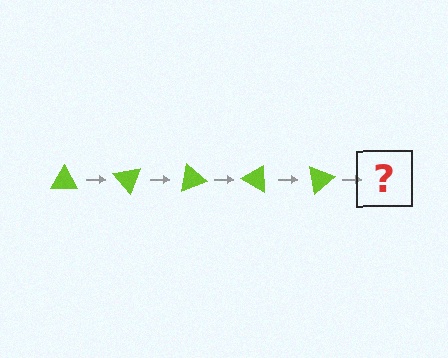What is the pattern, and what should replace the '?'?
The pattern is that the triangle rotates 50 degrees each step. The '?' should be a lime triangle rotated 250 degrees.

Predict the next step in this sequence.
The next step is a lime triangle rotated 250 degrees.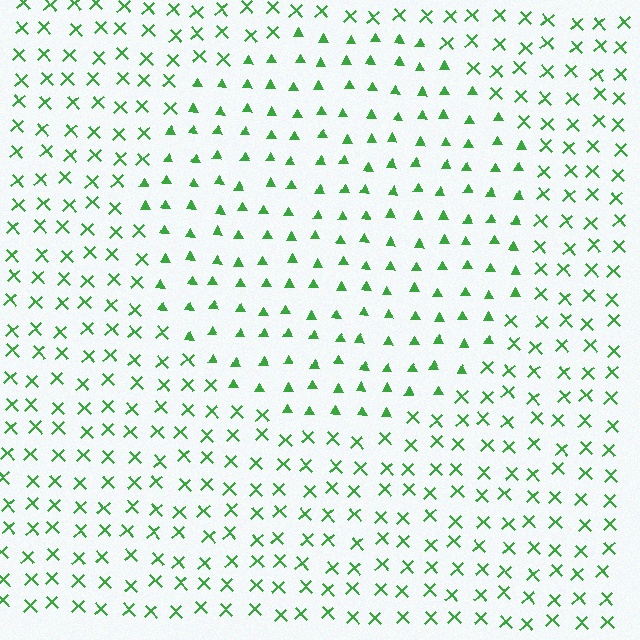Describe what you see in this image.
The image is filled with small green elements arranged in a uniform grid. A circle-shaped region contains triangles, while the surrounding area contains X marks. The boundary is defined purely by the change in element shape.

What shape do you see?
I see a circle.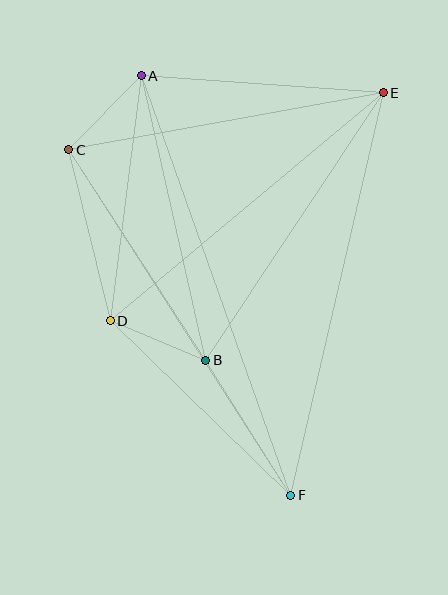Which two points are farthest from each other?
Points A and F are farthest from each other.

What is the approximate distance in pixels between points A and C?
The distance between A and C is approximately 104 pixels.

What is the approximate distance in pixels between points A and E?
The distance between A and E is approximately 243 pixels.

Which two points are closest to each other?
Points B and D are closest to each other.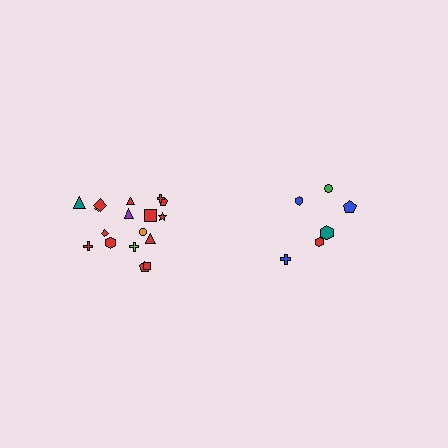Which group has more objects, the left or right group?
The left group.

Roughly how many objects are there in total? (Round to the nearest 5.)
Roughly 25 objects in total.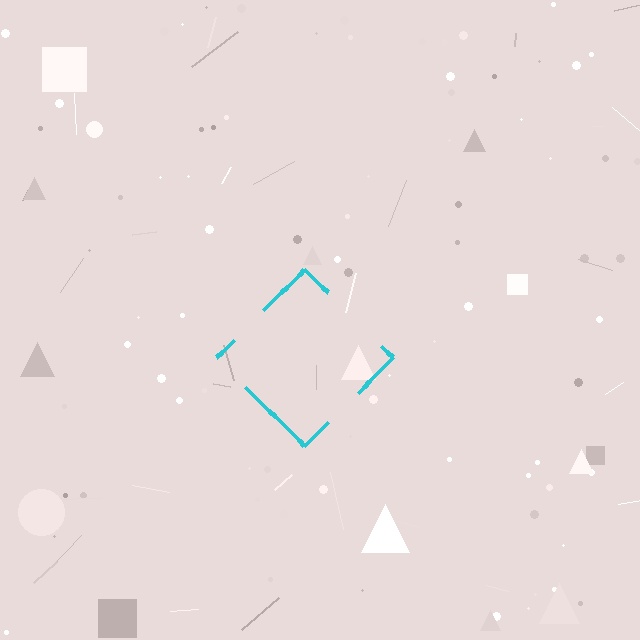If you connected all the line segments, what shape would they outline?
They would outline a diamond.